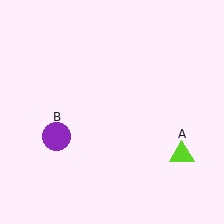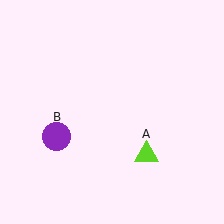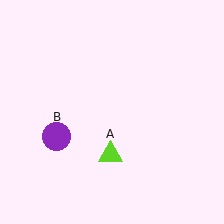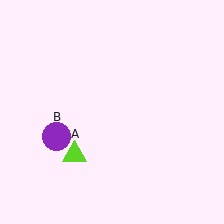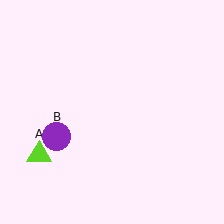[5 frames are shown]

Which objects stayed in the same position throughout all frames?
Purple circle (object B) remained stationary.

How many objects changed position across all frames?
1 object changed position: lime triangle (object A).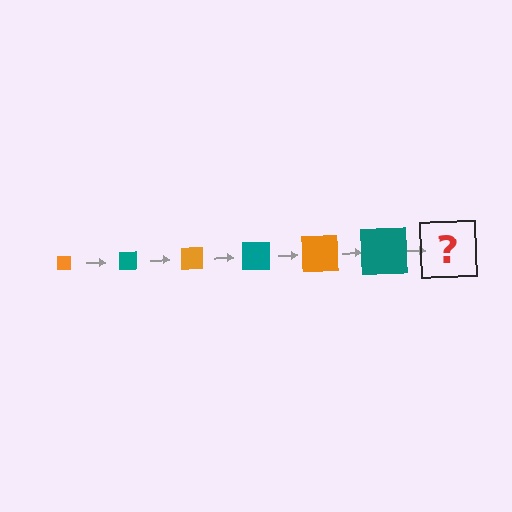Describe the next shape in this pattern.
It should be an orange square, larger than the previous one.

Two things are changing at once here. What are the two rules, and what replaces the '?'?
The two rules are that the square grows larger each step and the color cycles through orange and teal. The '?' should be an orange square, larger than the previous one.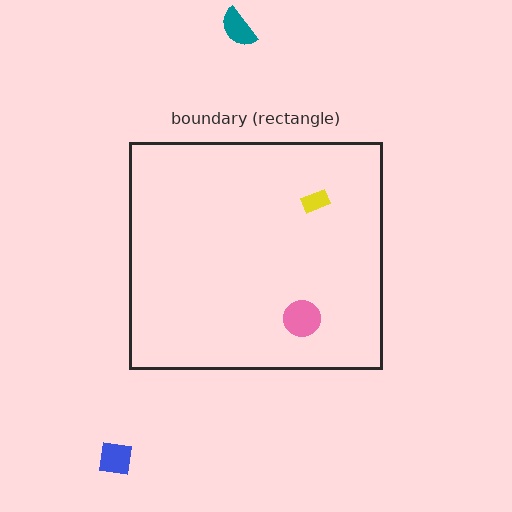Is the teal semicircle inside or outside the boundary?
Outside.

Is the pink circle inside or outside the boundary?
Inside.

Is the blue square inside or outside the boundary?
Outside.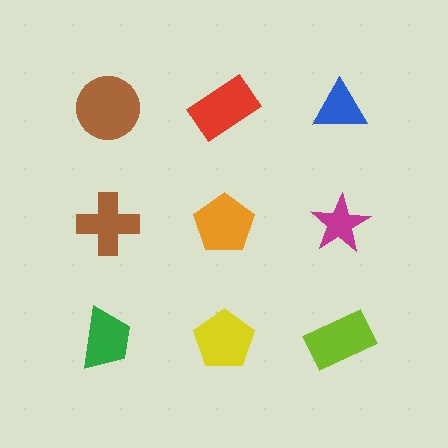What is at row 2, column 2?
An orange pentagon.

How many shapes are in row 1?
3 shapes.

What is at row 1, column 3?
A blue triangle.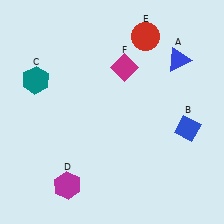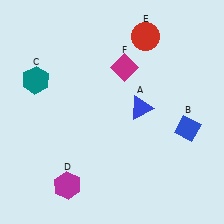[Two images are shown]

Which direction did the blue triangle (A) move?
The blue triangle (A) moved down.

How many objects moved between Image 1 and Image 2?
1 object moved between the two images.